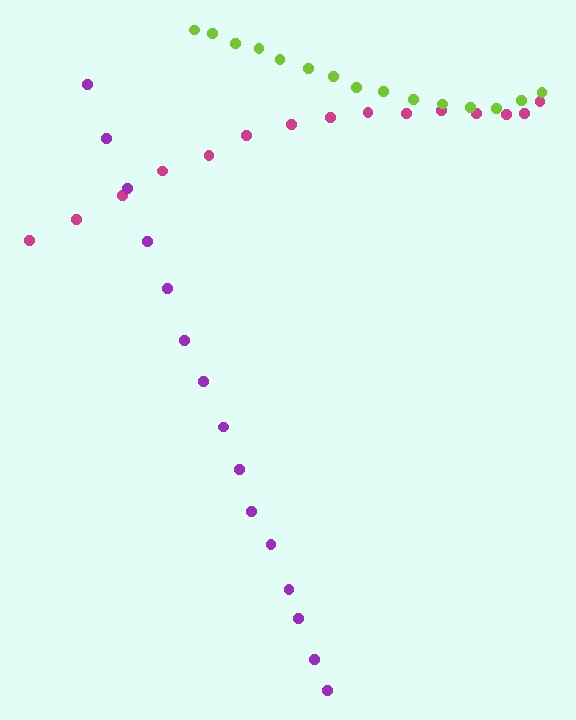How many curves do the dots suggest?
There are 3 distinct paths.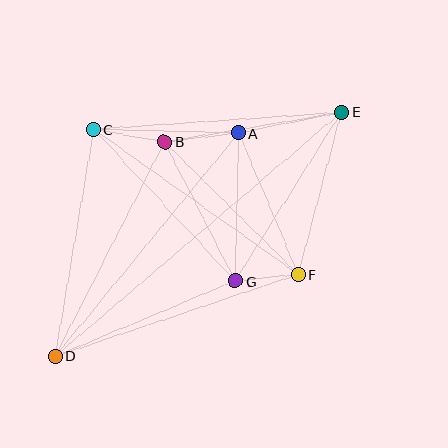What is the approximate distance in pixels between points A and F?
The distance between A and F is approximately 154 pixels.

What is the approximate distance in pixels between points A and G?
The distance between A and G is approximately 148 pixels.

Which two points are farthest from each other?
Points D and E are farthest from each other.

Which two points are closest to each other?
Points F and G are closest to each other.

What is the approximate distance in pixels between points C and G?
The distance between C and G is approximately 208 pixels.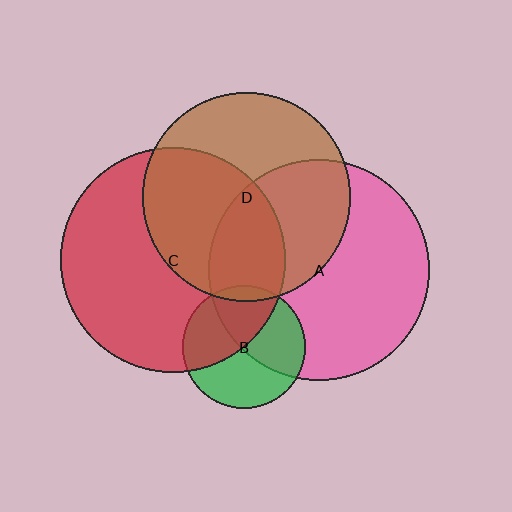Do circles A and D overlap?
Yes.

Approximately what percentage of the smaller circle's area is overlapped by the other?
Approximately 45%.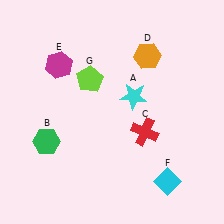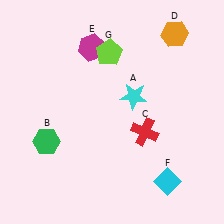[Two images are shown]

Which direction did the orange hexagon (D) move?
The orange hexagon (D) moved right.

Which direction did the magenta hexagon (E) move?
The magenta hexagon (E) moved right.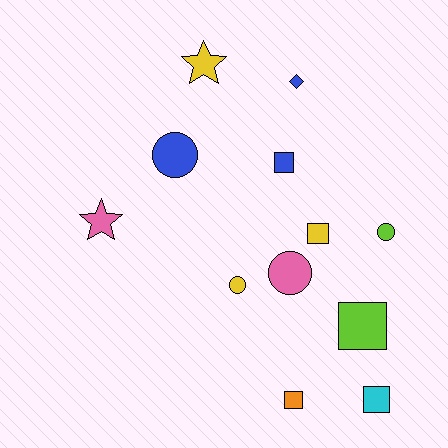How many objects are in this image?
There are 12 objects.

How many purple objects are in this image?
There are no purple objects.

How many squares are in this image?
There are 5 squares.